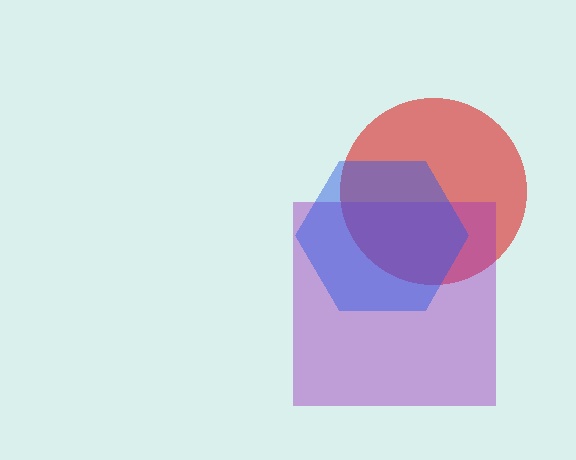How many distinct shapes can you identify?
There are 3 distinct shapes: a red circle, a purple square, a blue hexagon.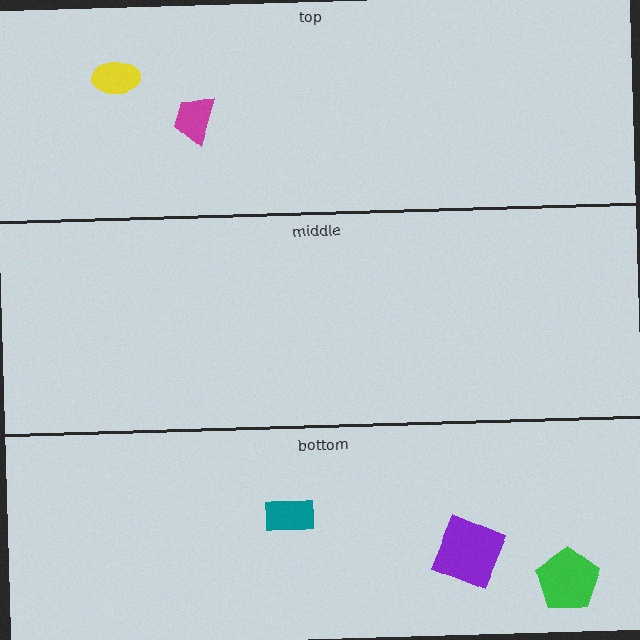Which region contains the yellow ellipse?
The top region.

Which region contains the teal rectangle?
The bottom region.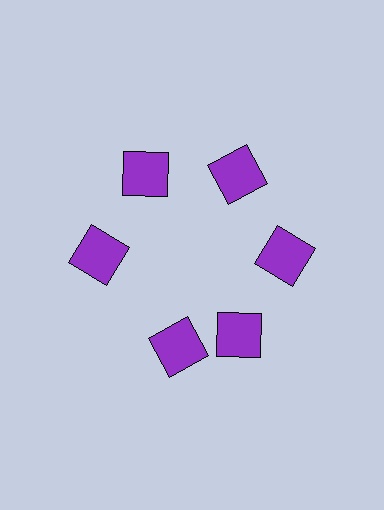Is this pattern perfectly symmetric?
No. The 6 purple squares are arranged in a ring, but one element near the 7 o'clock position is rotated out of alignment along the ring, breaking the 6-fold rotational symmetry.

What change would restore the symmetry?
The symmetry would be restored by rotating it back into even spacing with its neighbors so that all 6 squares sit at equal angles and equal distance from the center.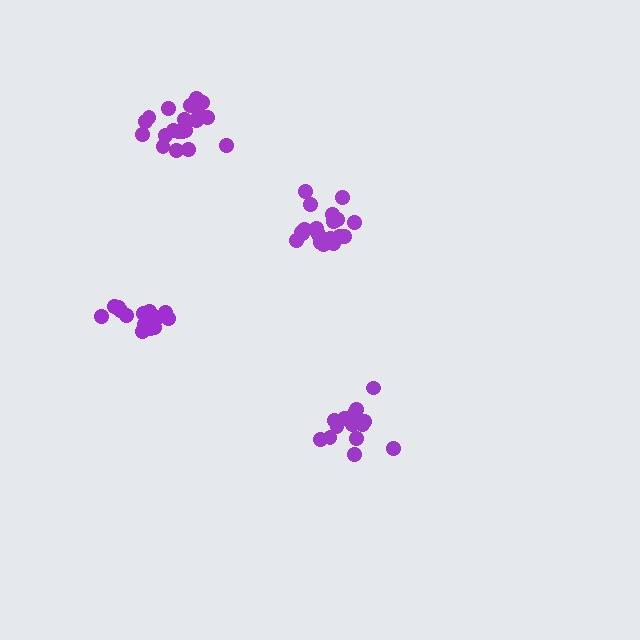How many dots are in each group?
Group 1: 21 dots, Group 2: 21 dots, Group 3: 15 dots, Group 4: 17 dots (74 total).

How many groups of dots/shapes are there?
There are 4 groups.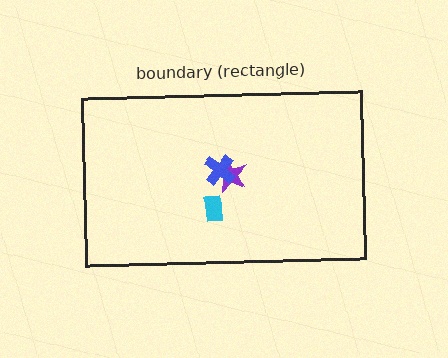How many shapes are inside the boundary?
3 inside, 0 outside.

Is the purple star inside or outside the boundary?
Inside.